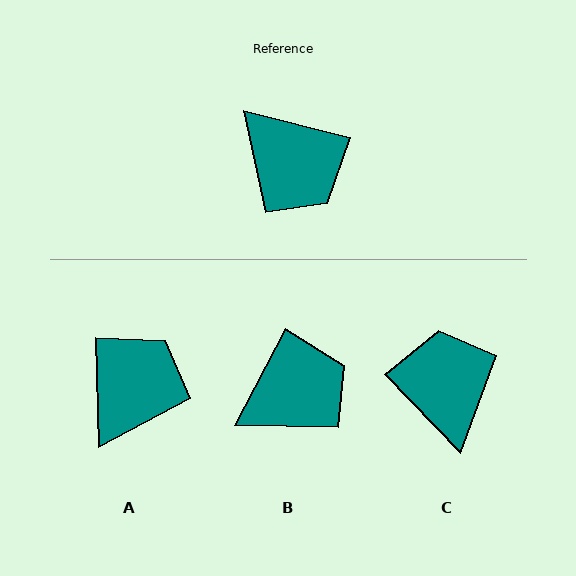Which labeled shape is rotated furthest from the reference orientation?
C, about 148 degrees away.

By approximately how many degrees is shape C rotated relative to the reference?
Approximately 148 degrees counter-clockwise.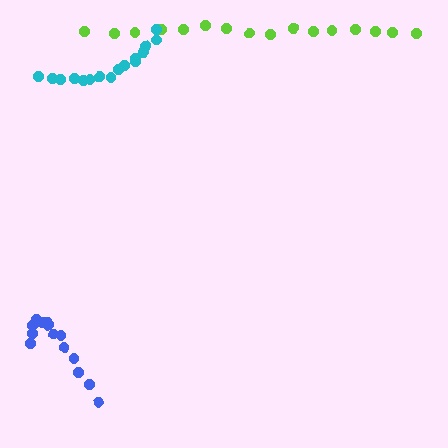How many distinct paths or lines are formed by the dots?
There are 3 distinct paths.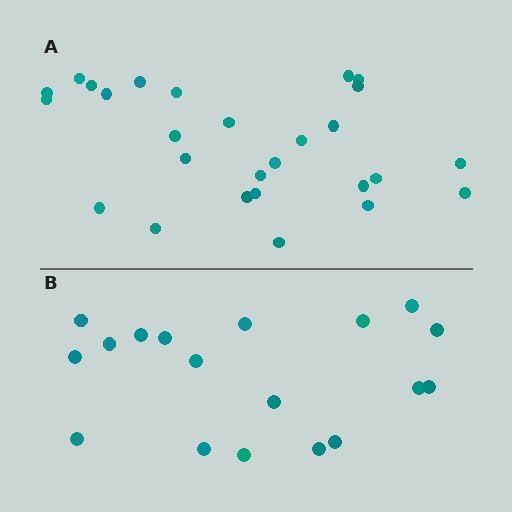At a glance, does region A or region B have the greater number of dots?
Region A (the top region) has more dots.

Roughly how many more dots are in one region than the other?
Region A has roughly 8 or so more dots than region B.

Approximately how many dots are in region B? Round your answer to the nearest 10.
About 20 dots. (The exact count is 18, which rounds to 20.)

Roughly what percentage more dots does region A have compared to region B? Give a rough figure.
About 50% more.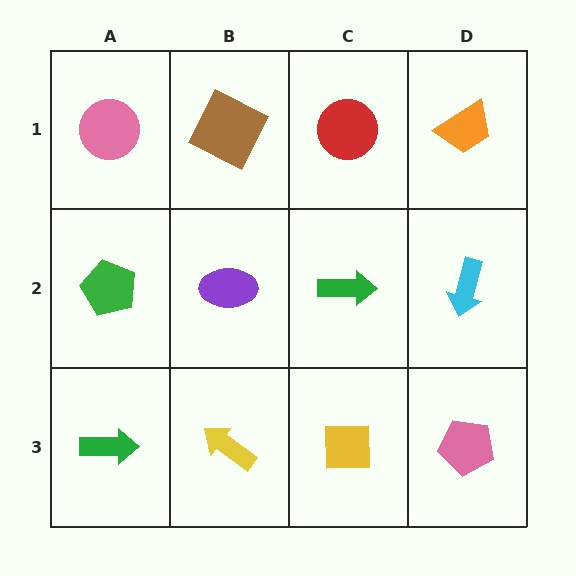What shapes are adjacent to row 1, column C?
A green arrow (row 2, column C), a brown square (row 1, column B), an orange trapezoid (row 1, column D).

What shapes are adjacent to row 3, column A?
A green pentagon (row 2, column A), a yellow arrow (row 3, column B).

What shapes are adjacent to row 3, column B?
A purple ellipse (row 2, column B), a green arrow (row 3, column A), a yellow square (row 3, column C).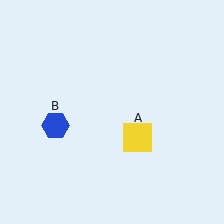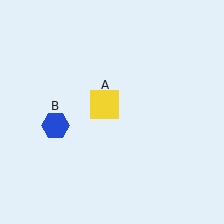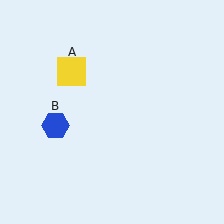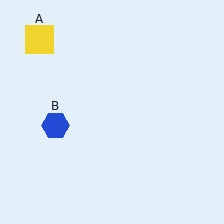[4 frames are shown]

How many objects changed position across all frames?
1 object changed position: yellow square (object A).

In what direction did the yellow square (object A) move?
The yellow square (object A) moved up and to the left.